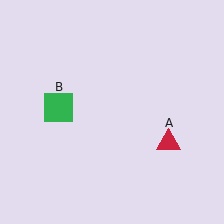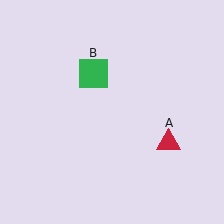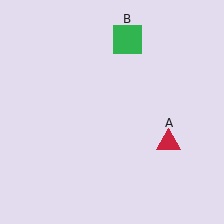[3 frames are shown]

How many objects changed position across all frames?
1 object changed position: green square (object B).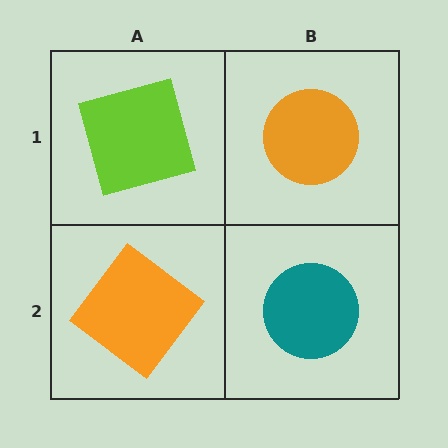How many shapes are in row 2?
2 shapes.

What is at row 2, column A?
An orange diamond.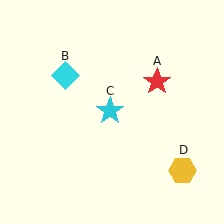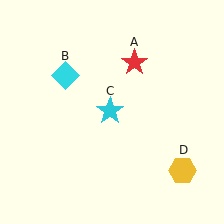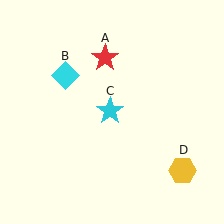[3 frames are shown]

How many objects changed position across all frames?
1 object changed position: red star (object A).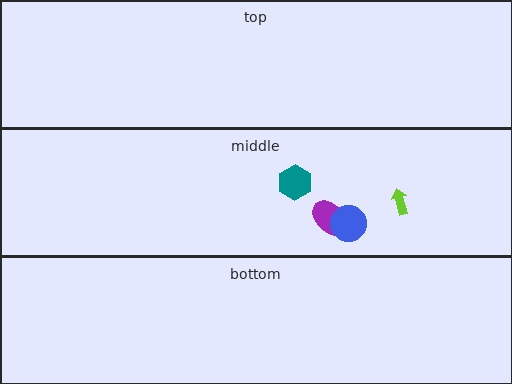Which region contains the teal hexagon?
The middle region.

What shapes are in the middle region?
The lime arrow, the teal hexagon, the purple ellipse, the blue circle.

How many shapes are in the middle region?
4.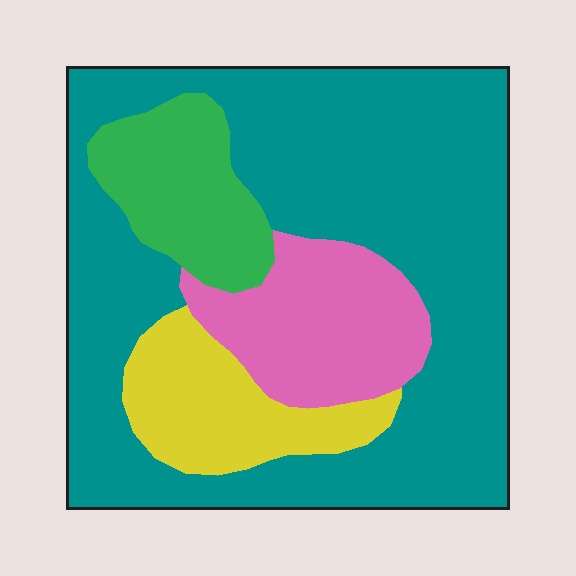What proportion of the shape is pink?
Pink covers about 15% of the shape.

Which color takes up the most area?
Teal, at roughly 60%.